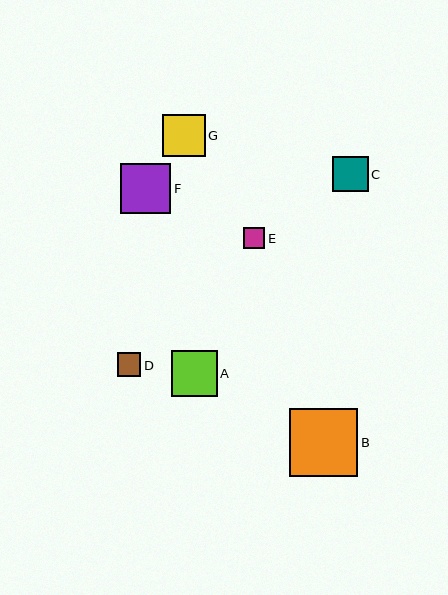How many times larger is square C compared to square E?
Square C is approximately 1.7 times the size of square E.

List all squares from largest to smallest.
From largest to smallest: B, F, A, G, C, D, E.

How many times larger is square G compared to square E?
Square G is approximately 2.0 times the size of square E.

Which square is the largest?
Square B is the largest with a size of approximately 68 pixels.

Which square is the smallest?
Square E is the smallest with a size of approximately 21 pixels.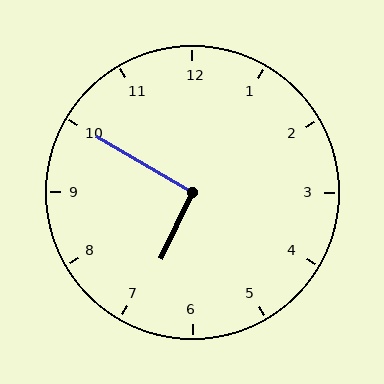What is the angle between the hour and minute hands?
Approximately 95 degrees.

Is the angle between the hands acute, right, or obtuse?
It is right.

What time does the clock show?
6:50.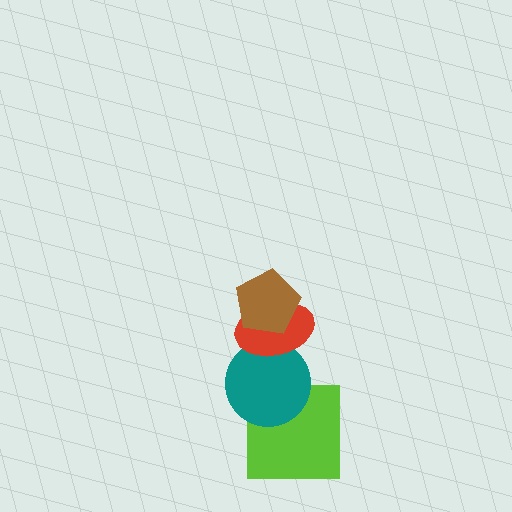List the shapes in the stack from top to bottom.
From top to bottom: the brown pentagon, the red ellipse, the teal circle, the lime square.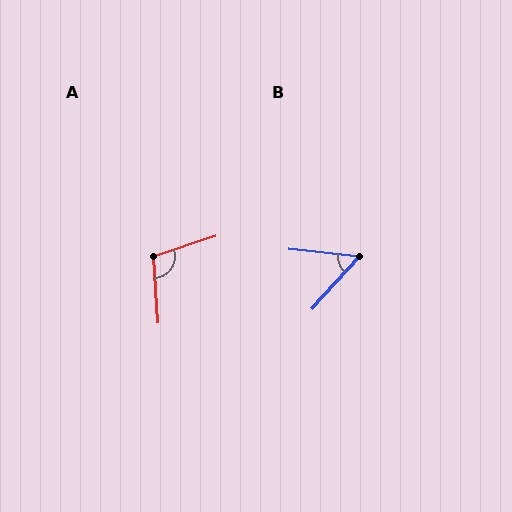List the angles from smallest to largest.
B (54°), A (104°).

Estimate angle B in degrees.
Approximately 54 degrees.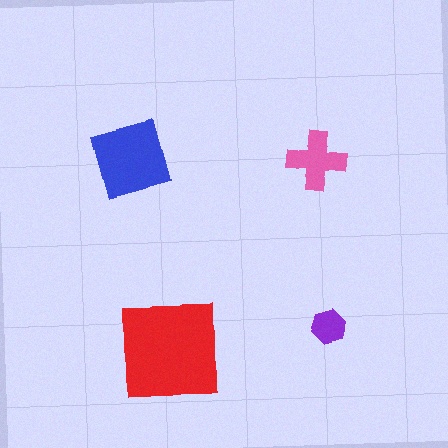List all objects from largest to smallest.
The red square, the blue diamond, the pink cross, the purple hexagon.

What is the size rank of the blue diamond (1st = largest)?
2nd.